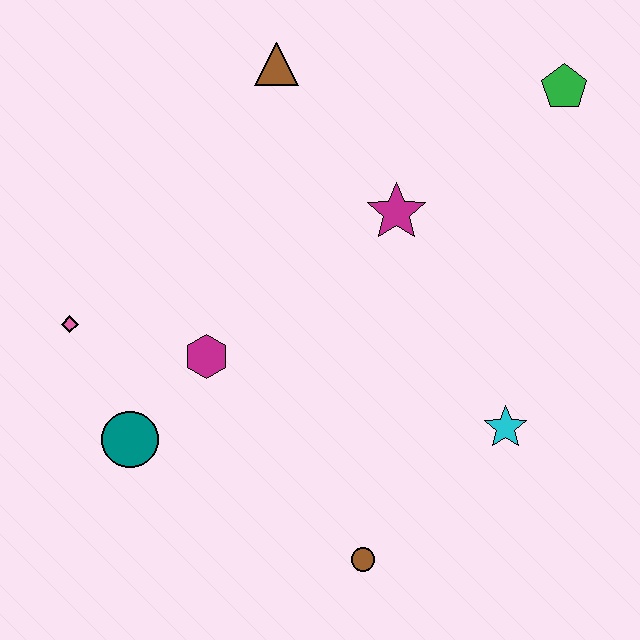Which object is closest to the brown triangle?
The magenta star is closest to the brown triangle.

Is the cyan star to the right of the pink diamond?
Yes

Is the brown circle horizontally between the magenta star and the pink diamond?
Yes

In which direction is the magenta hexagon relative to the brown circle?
The magenta hexagon is above the brown circle.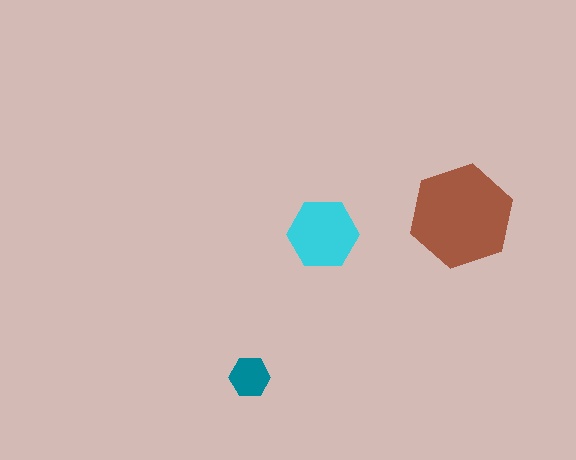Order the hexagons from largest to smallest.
the brown one, the cyan one, the teal one.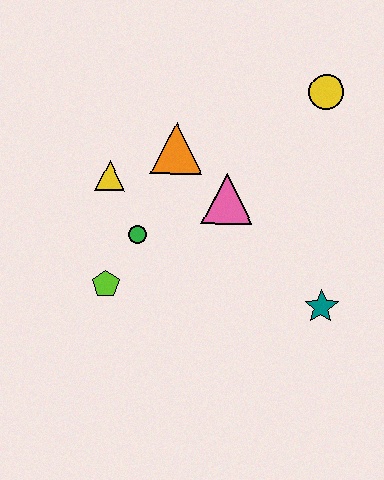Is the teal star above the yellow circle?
No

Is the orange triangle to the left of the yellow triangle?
No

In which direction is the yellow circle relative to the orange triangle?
The yellow circle is to the right of the orange triangle.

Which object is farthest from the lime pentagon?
The yellow circle is farthest from the lime pentagon.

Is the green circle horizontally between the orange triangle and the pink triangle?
No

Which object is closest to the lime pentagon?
The green circle is closest to the lime pentagon.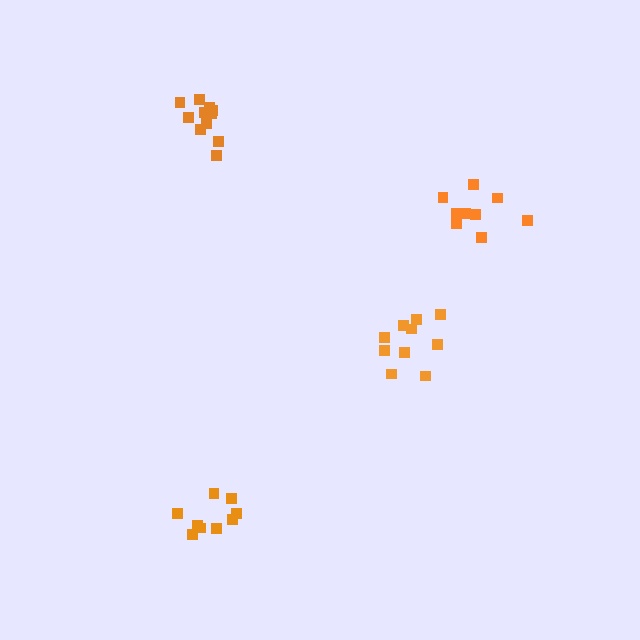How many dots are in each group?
Group 1: 10 dots, Group 2: 9 dots, Group 3: 11 dots, Group 4: 9 dots (39 total).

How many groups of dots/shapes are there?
There are 4 groups.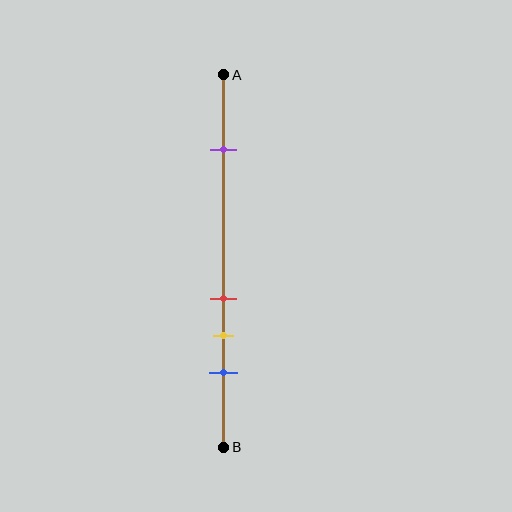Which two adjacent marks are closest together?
The red and yellow marks are the closest adjacent pair.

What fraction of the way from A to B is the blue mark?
The blue mark is approximately 80% (0.8) of the way from A to B.